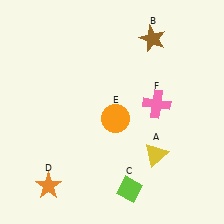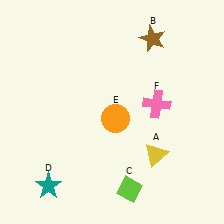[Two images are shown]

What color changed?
The star (D) changed from orange in Image 1 to teal in Image 2.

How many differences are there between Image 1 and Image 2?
There is 1 difference between the two images.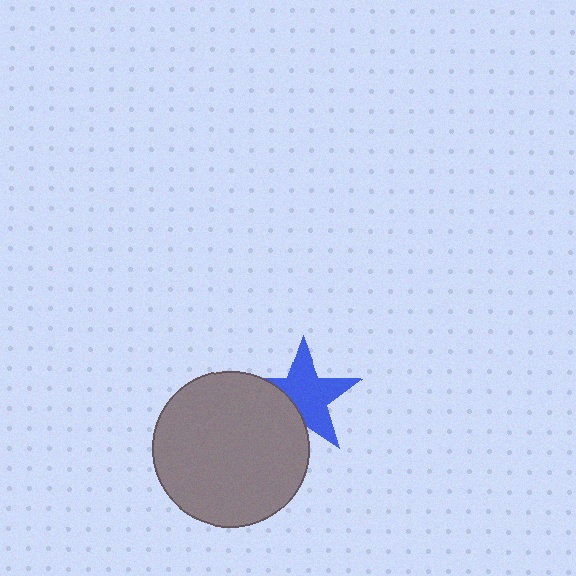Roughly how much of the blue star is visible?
Most of it is visible (roughly 69%).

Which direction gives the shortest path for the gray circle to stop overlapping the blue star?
Moving toward the lower-left gives the shortest separation.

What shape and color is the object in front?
The object in front is a gray circle.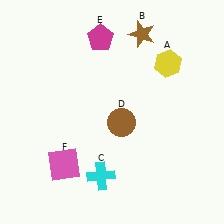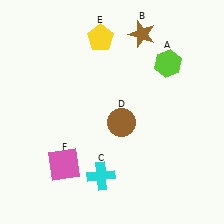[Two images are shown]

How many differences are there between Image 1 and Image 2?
There are 2 differences between the two images.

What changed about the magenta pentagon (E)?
In Image 1, E is magenta. In Image 2, it changed to yellow.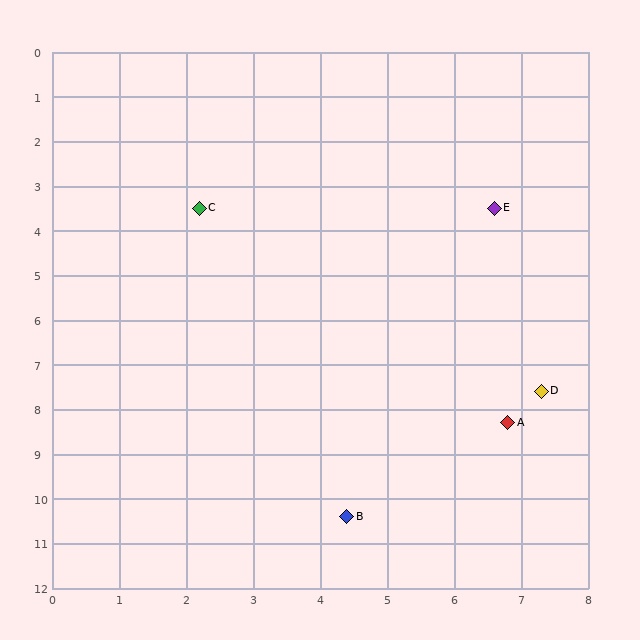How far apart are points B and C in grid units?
Points B and C are about 7.2 grid units apart.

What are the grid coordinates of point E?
Point E is at approximately (6.6, 3.5).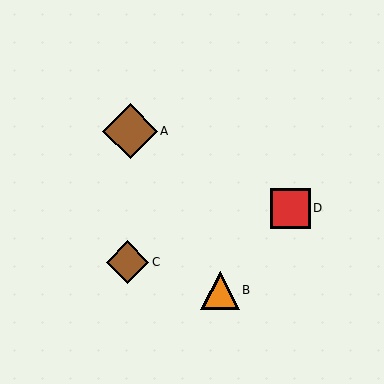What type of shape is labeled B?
Shape B is an orange triangle.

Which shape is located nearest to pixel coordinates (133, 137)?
The brown diamond (labeled A) at (130, 131) is nearest to that location.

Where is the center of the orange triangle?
The center of the orange triangle is at (220, 290).